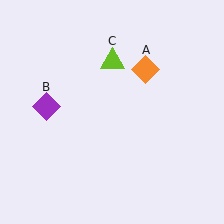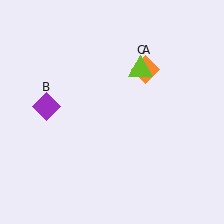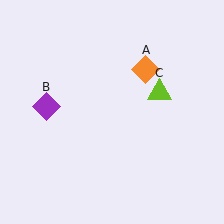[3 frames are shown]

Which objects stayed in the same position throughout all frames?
Orange diamond (object A) and purple diamond (object B) remained stationary.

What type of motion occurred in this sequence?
The lime triangle (object C) rotated clockwise around the center of the scene.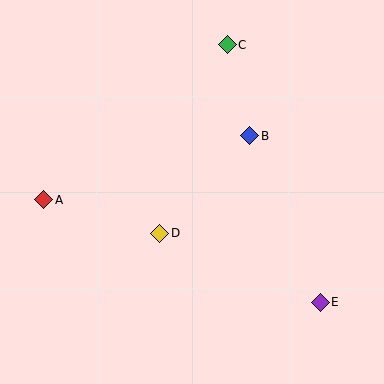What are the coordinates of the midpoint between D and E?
The midpoint between D and E is at (240, 268).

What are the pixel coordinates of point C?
Point C is at (227, 45).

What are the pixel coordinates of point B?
Point B is at (250, 136).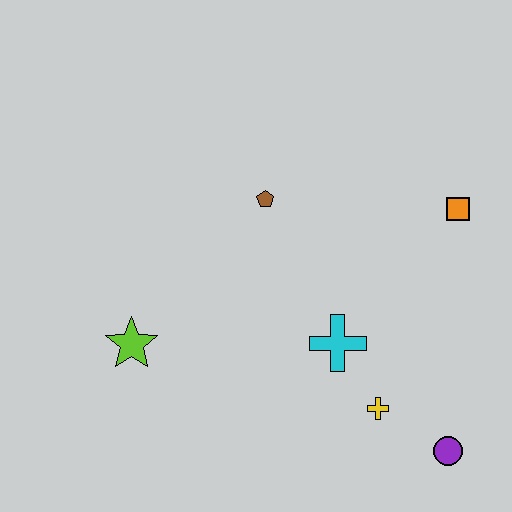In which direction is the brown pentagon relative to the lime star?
The brown pentagon is above the lime star.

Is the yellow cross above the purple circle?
Yes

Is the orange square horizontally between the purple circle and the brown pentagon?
No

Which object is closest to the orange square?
The cyan cross is closest to the orange square.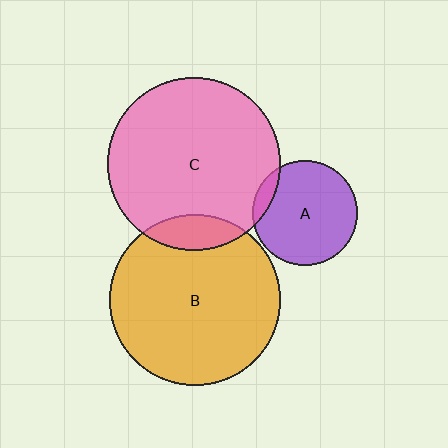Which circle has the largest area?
Circle C (pink).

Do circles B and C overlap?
Yes.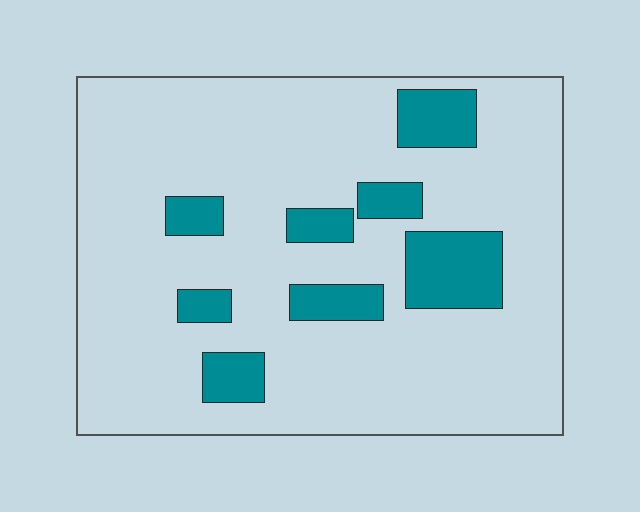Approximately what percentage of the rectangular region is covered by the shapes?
Approximately 15%.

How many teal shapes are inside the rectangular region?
8.